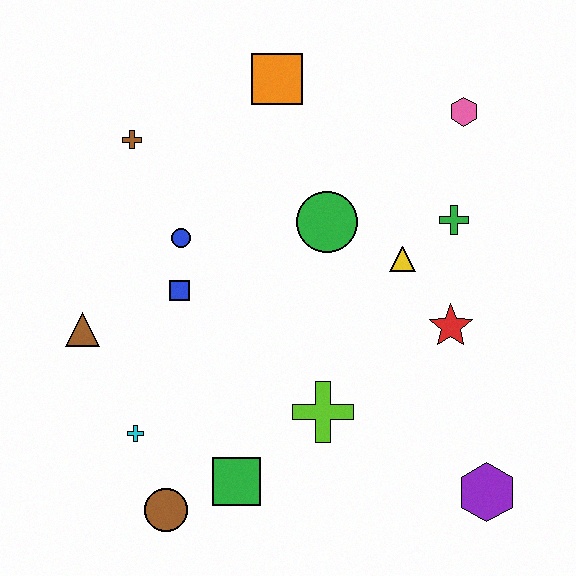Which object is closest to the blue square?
The blue circle is closest to the blue square.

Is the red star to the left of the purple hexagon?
Yes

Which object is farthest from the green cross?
The brown circle is farthest from the green cross.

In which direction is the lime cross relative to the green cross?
The lime cross is below the green cross.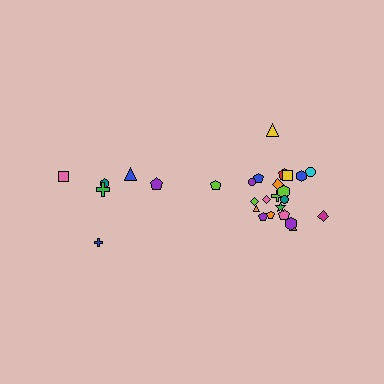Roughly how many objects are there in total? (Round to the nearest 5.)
Roughly 30 objects in total.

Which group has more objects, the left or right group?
The right group.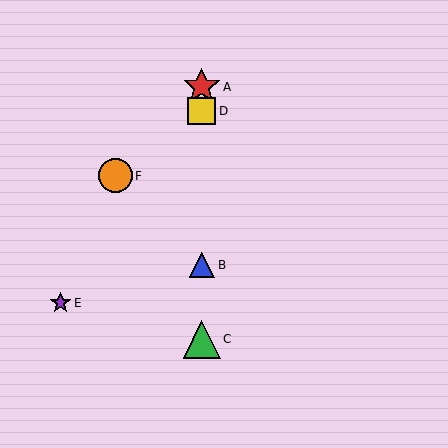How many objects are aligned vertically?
4 objects (A, B, C, D) are aligned vertically.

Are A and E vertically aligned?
No, A is at x≈202 and E is at x≈61.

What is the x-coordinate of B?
Object B is at x≈202.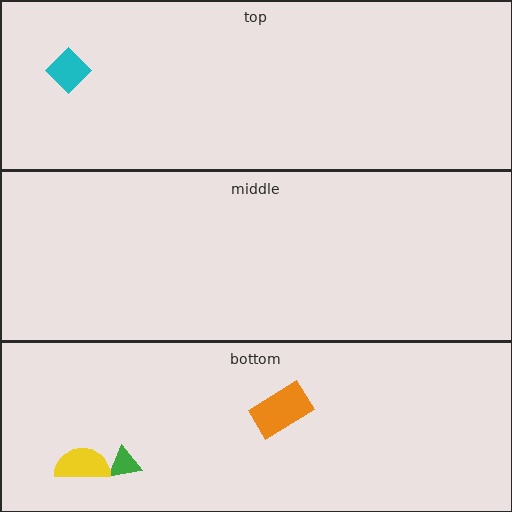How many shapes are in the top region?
1.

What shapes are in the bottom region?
The green triangle, the orange rectangle, the yellow semicircle.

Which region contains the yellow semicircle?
The bottom region.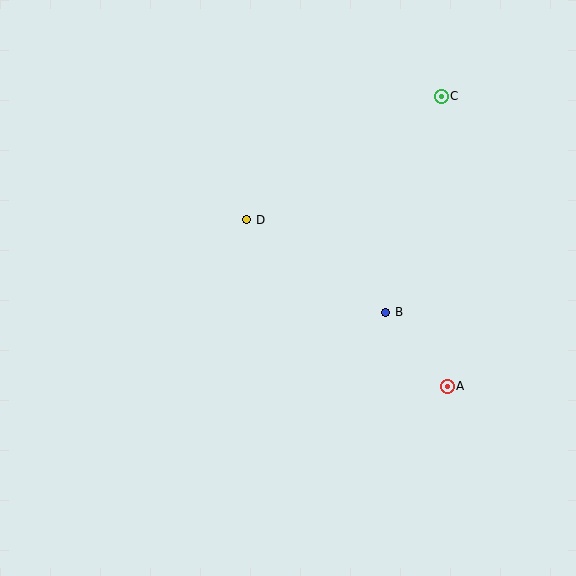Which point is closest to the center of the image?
Point D at (247, 220) is closest to the center.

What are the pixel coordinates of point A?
Point A is at (447, 386).